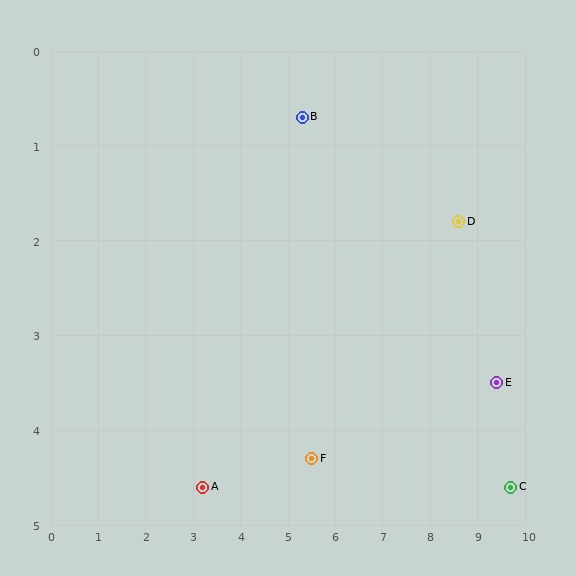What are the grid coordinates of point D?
Point D is at approximately (8.6, 1.8).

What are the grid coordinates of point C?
Point C is at approximately (9.7, 4.6).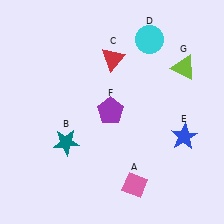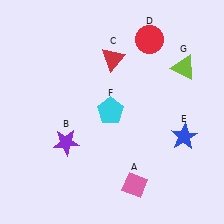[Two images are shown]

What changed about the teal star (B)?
In Image 1, B is teal. In Image 2, it changed to purple.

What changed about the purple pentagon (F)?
In Image 1, F is purple. In Image 2, it changed to cyan.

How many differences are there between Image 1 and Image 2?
There are 3 differences between the two images.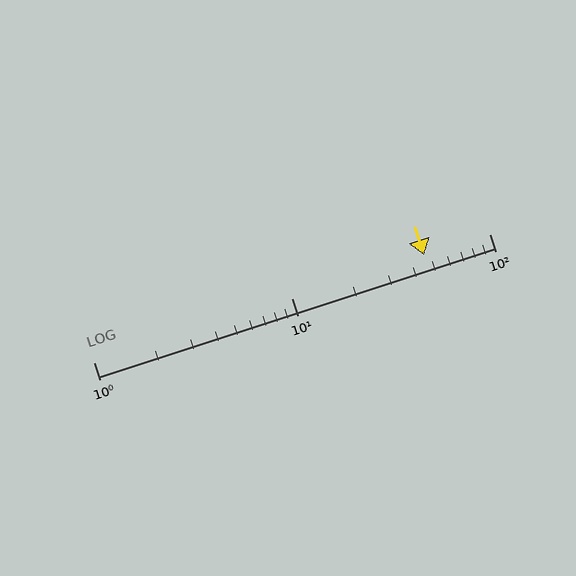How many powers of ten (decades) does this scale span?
The scale spans 2 decades, from 1 to 100.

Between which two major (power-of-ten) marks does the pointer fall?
The pointer is between 10 and 100.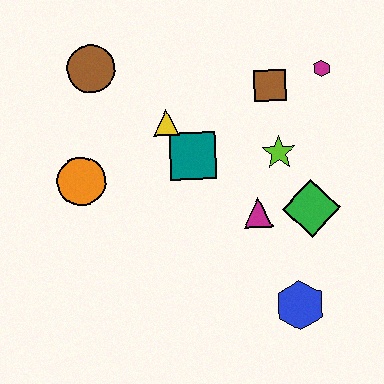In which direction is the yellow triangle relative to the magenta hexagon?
The yellow triangle is to the left of the magenta hexagon.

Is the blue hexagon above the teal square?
No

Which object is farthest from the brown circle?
The blue hexagon is farthest from the brown circle.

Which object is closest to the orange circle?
The yellow triangle is closest to the orange circle.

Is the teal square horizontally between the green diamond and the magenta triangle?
No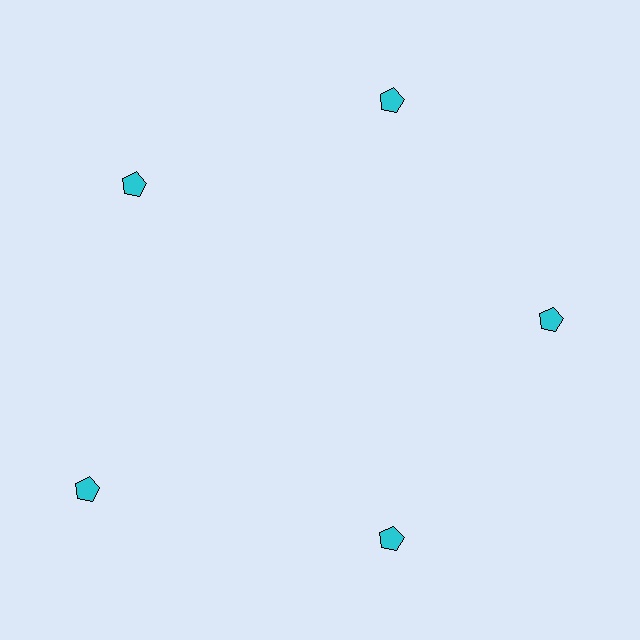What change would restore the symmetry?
The symmetry would be restored by moving it inward, back onto the ring so that all 5 pentagons sit at equal angles and equal distance from the center.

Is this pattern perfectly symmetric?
No. The 5 cyan pentagons are arranged in a ring, but one element near the 8 o'clock position is pushed outward from the center, breaking the 5-fold rotational symmetry.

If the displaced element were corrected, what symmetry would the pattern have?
It would have 5-fold rotational symmetry — the pattern would map onto itself every 72 degrees.